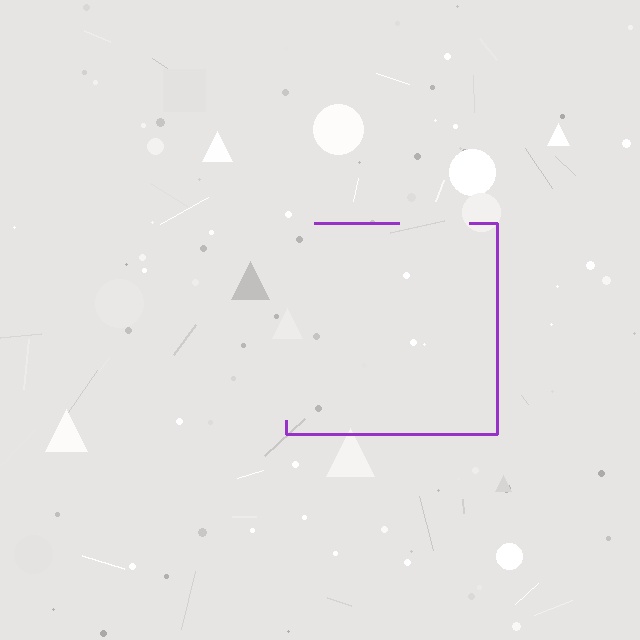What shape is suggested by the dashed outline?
The dashed outline suggests a square.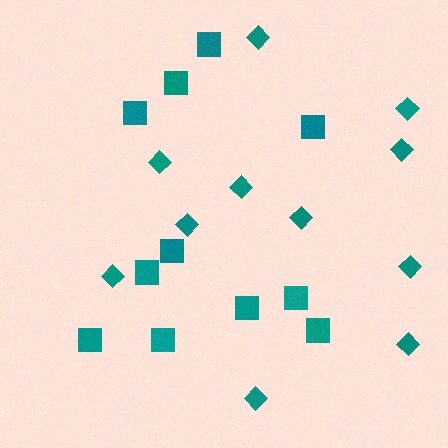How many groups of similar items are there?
There are 2 groups: one group of diamonds (11) and one group of squares (11).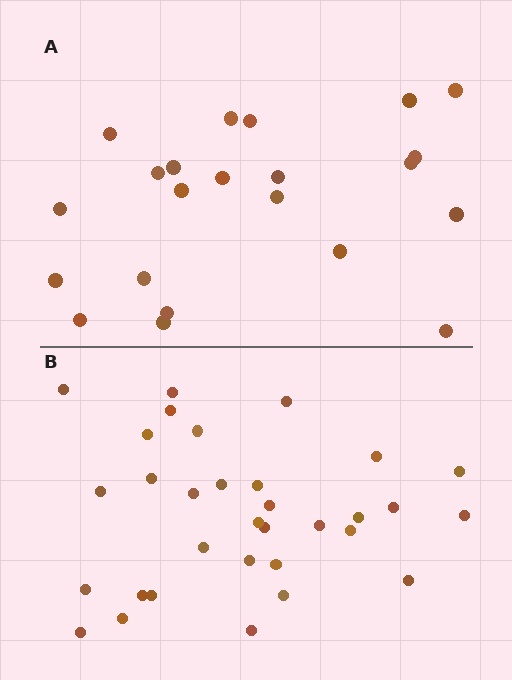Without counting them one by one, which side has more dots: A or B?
Region B (the bottom region) has more dots.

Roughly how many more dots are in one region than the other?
Region B has roughly 10 or so more dots than region A.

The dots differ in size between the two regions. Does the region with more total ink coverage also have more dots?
No. Region A has more total ink coverage because its dots are larger, but region B actually contains more individual dots. Total area can be misleading — the number of items is what matters here.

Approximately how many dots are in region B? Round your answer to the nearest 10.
About 30 dots. (The exact count is 32, which rounds to 30.)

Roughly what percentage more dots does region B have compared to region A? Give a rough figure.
About 45% more.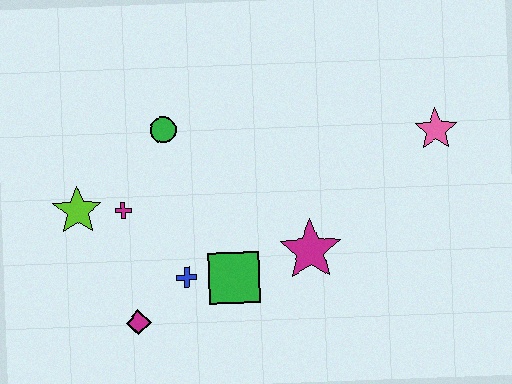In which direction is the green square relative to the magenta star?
The green square is to the left of the magenta star.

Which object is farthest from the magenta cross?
The pink star is farthest from the magenta cross.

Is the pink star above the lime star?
Yes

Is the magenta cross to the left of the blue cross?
Yes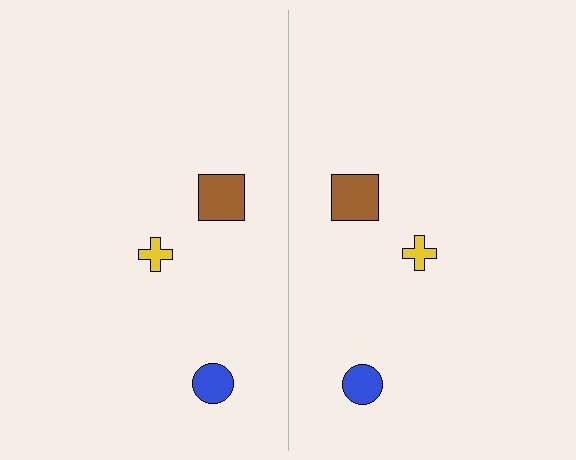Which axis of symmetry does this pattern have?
The pattern has a vertical axis of symmetry running through the center of the image.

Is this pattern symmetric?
Yes, this pattern has bilateral (reflection) symmetry.